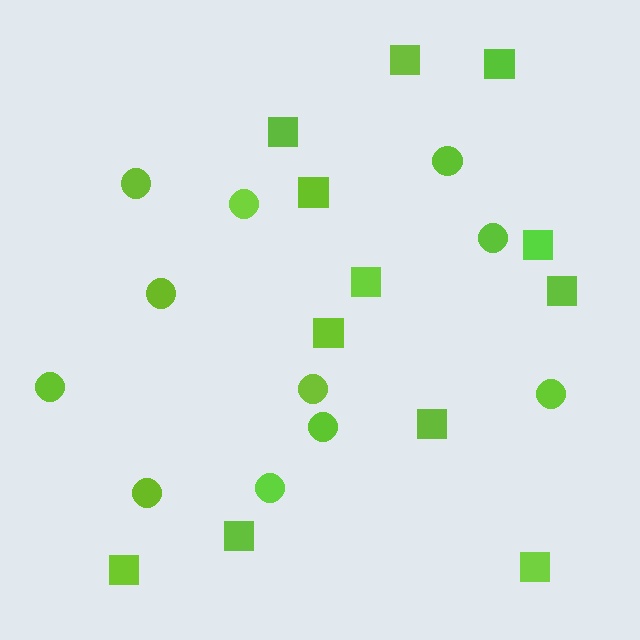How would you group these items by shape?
There are 2 groups: one group of circles (11) and one group of squares (12).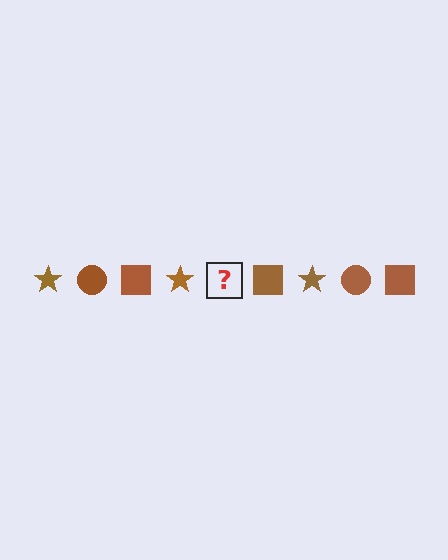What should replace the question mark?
The question mark should be replaced with a brown circle.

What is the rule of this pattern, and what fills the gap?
The rule is that the pattern cycles through star, circle, square shapes in brown. The gap should be filled with a brown circle.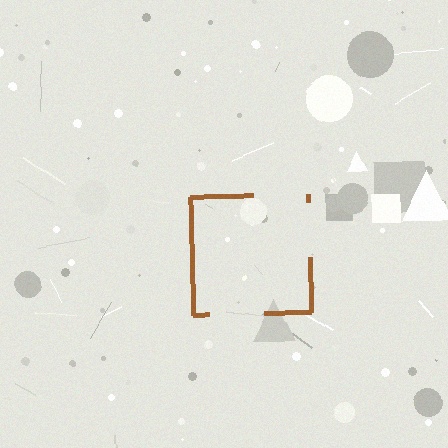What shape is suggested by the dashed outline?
The dashed outline suggests a square.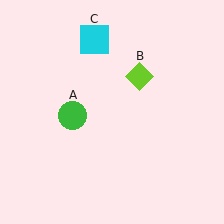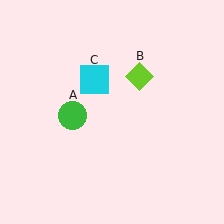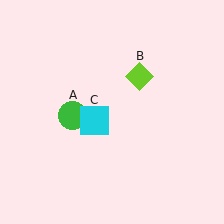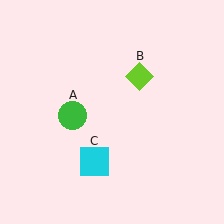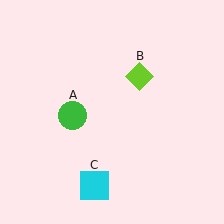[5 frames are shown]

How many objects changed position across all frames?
1 object changed position: cyan square (object C).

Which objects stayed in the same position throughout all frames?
Green circle (object A) and lime diamond (object B) remained stationary.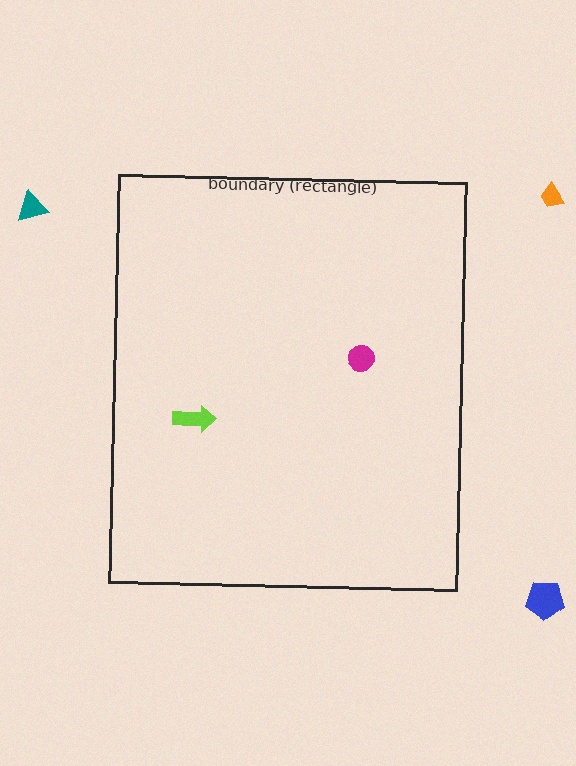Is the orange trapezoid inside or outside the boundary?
Outside.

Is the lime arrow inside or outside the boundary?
Inside.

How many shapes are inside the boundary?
2 inside, 3 outside.